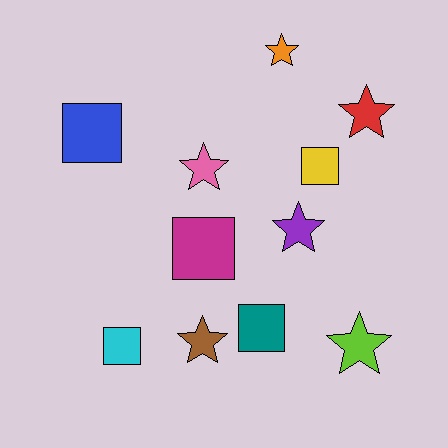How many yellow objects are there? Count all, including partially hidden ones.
There is 1 yellow object.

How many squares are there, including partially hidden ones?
There are 5 squares.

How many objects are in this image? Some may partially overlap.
There are 11 objects.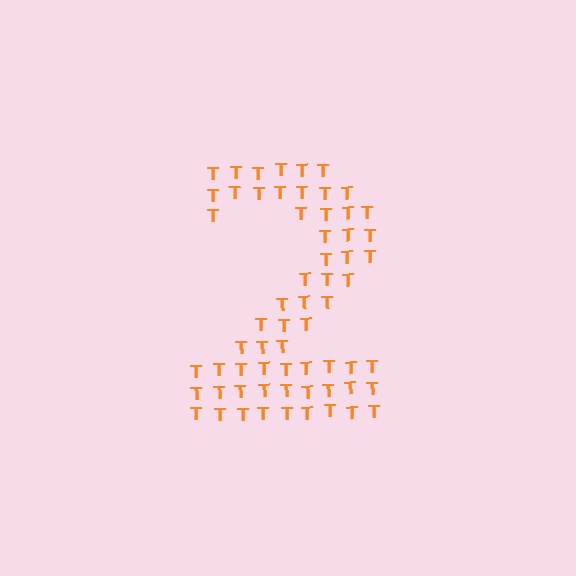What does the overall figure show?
The overall figure shows the digit 2.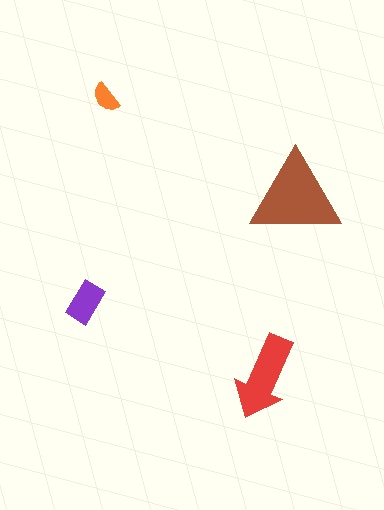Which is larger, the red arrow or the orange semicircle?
The red arrow.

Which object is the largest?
The brown triangle.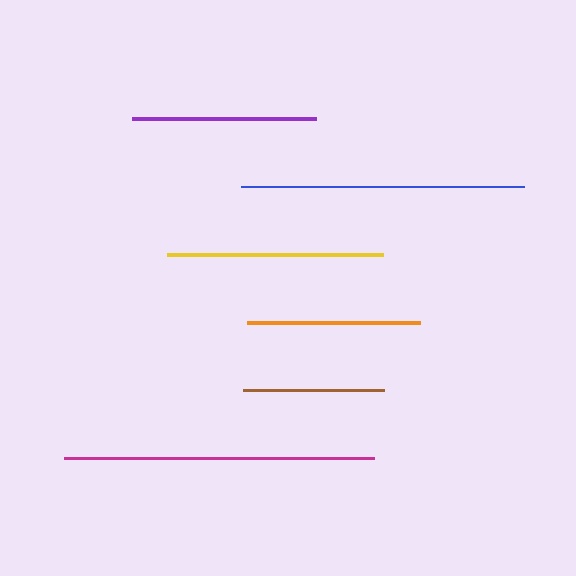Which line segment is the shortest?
The brown line is the shortest at approximately 140 pixels.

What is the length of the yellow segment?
The yellow segment is approximately 216 pixels long.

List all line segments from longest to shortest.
From longest to shortest: magenta, blue, yellow, purple, orange, brown.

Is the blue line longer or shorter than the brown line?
The blue line is longer than the brown line.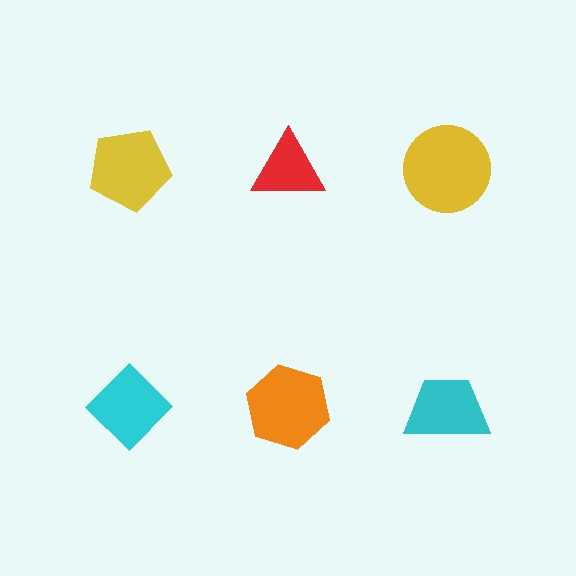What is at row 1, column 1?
A yellow pentagon.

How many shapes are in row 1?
3 shapes.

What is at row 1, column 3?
A yellow circle.